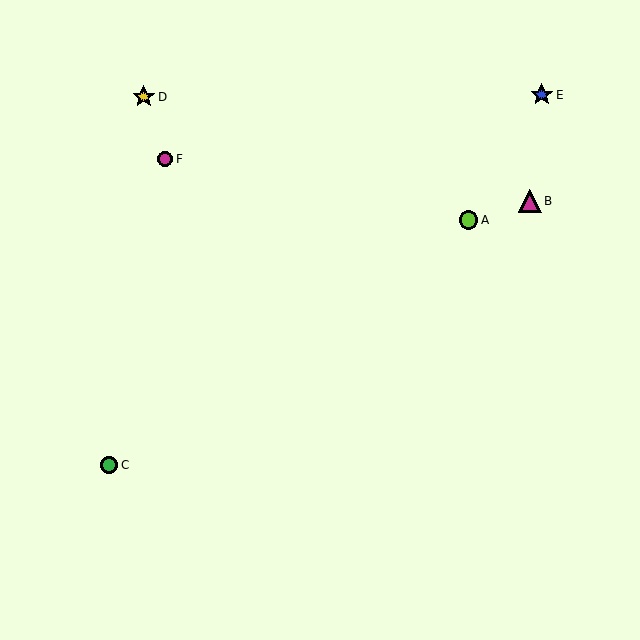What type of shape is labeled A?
Shape A is a lime circle.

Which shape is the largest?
The blue star (labeled E) is the largest.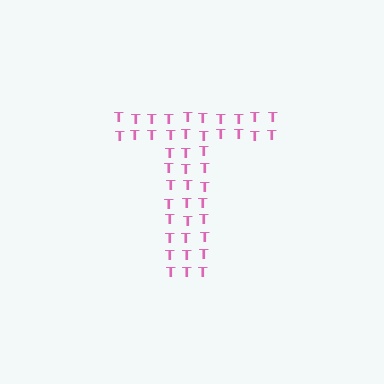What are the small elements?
The small elements are letter T's.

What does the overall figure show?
The overall figure shows the letter T.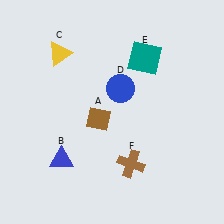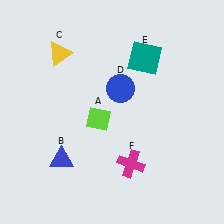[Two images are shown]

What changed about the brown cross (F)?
In Image 1, F is brown. In Image 2, it changed to magenta.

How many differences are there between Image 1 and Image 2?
There are 2 differences between the two images.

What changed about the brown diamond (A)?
In Image 1, A is brown. In Image 2, it changed to lime.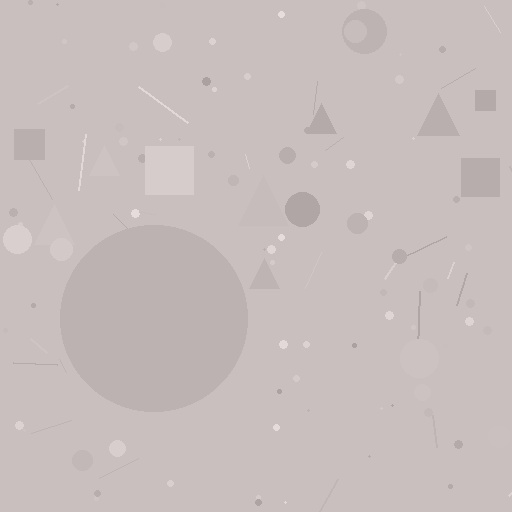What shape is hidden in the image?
A circle is hidden in the image.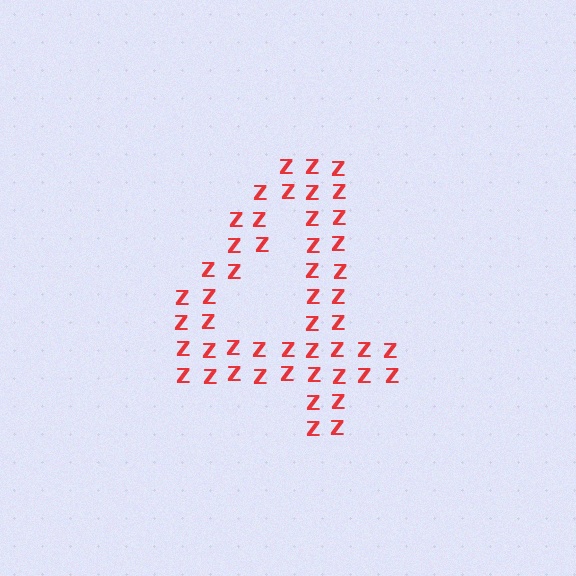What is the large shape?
The large shape is the digit 4.